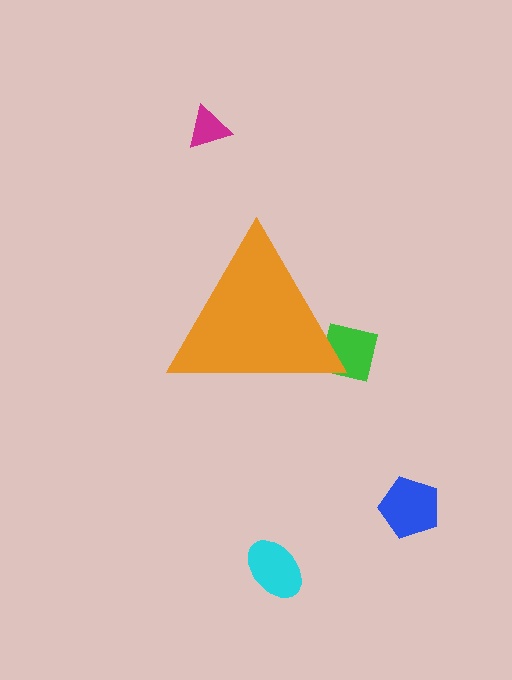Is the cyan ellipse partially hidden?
No, the cyan ellipse is fully visible.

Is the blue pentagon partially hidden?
No, the blue pentagon is fully visible.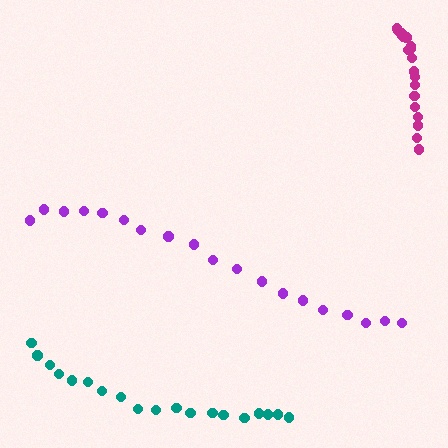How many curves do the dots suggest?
There are 3 distinct paths.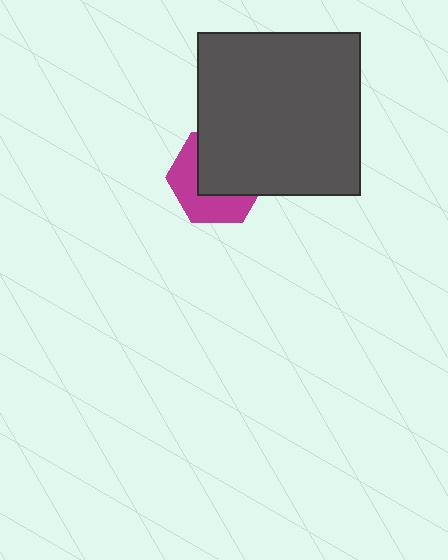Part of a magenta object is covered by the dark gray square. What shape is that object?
It is a hexagon.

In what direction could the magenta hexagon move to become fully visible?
The magenta hexagon could move toward the lower-left. That would shift it out from behind the dark gray square entirely.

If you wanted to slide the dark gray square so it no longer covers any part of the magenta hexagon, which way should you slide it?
Slide it toward the upper-right — that is the most direct way to separate the two shapes.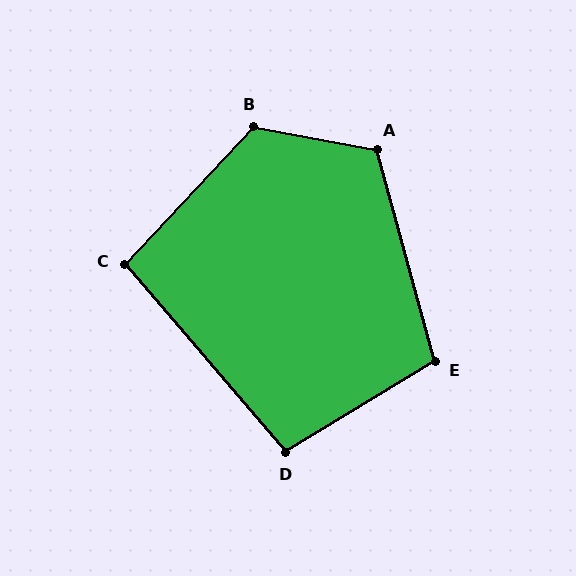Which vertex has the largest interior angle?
B, at approximately 123 degrees.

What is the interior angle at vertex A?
Approximately 116 degrees (obtuse).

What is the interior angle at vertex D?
Approximately 99 degrees (obtuse).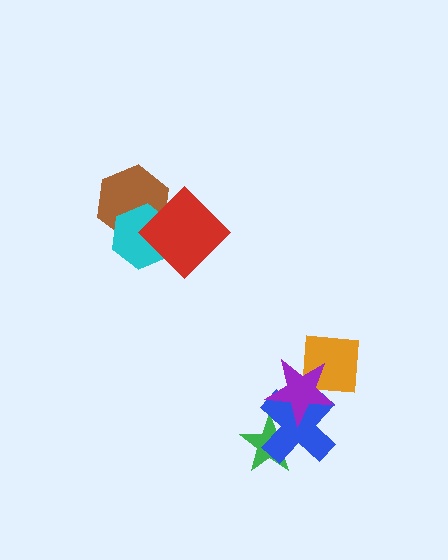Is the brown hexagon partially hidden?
Yes, it is partially covered by another shape.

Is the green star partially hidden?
Yes, it is partially covered by another shape.